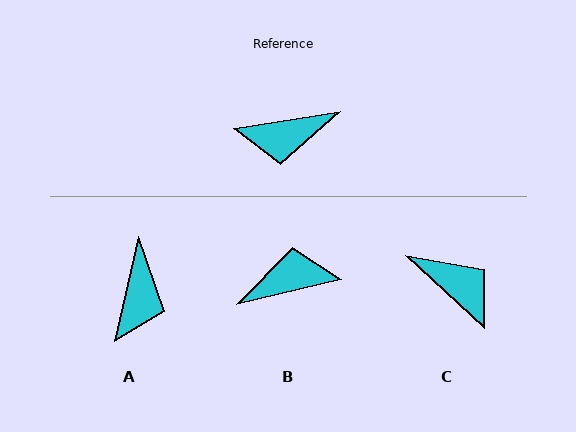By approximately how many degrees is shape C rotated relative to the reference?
Approximately 128 degrees counter-clockwise.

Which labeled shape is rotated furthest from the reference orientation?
B, about 176 degrees away.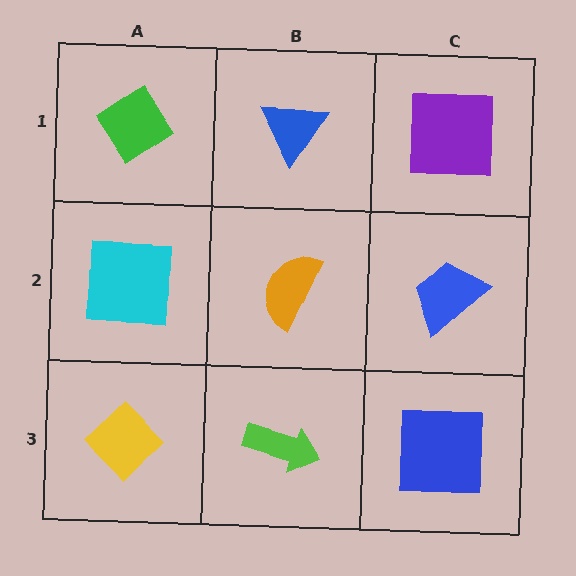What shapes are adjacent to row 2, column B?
A blue triangle (row 1, column B), a lime arrow (row 3, column B), a cyan square (row 2, column A), a blue trapezoid (row 2, column C).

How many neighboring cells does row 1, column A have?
2.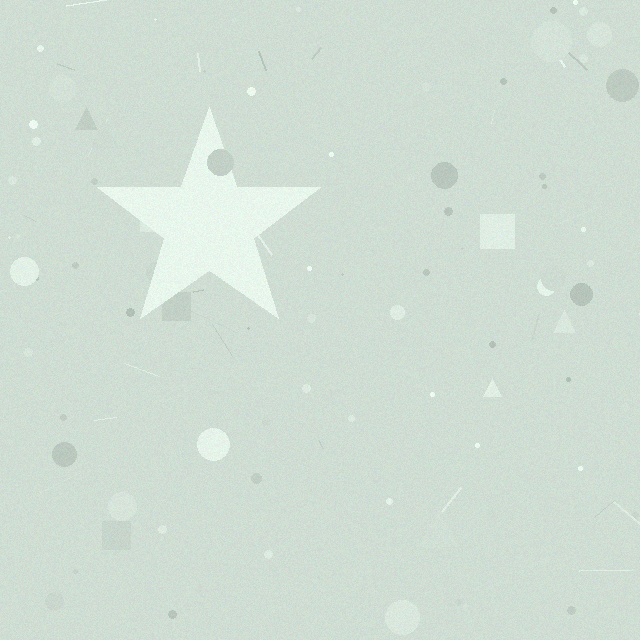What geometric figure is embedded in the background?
A star is embedded in the background.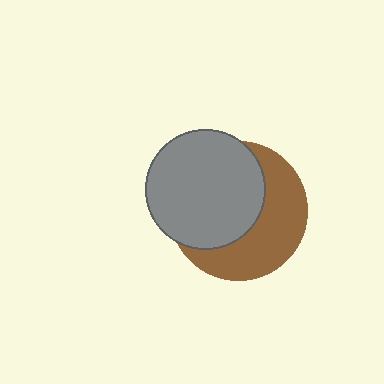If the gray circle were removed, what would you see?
You would see the complete brown circle.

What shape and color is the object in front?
The object in front is a gray circle.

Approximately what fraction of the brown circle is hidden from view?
Roughly 54% of the brown circle is hidden behind the gray circle.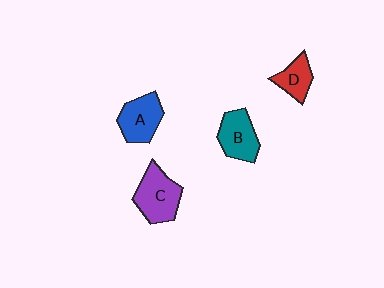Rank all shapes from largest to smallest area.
From largest to smallest: C (purple), A (blue), B (teal), D (red).